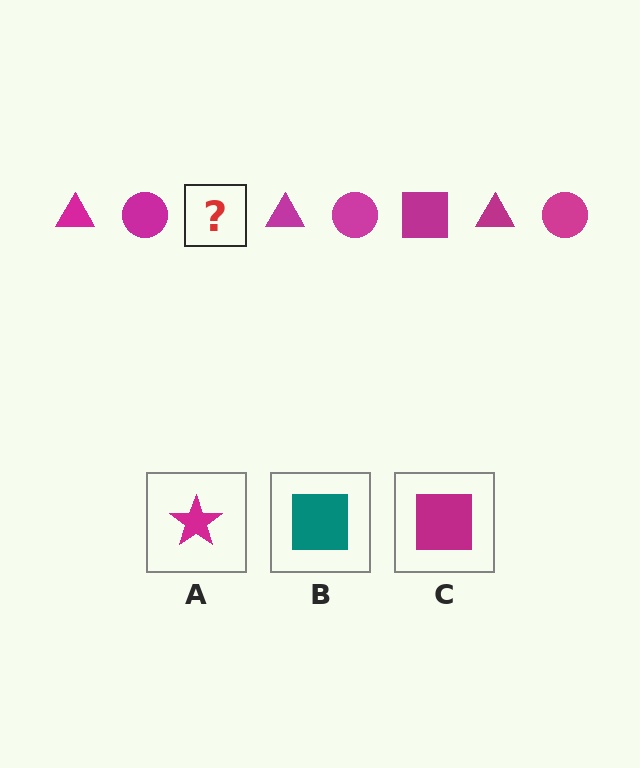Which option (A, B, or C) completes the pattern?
C.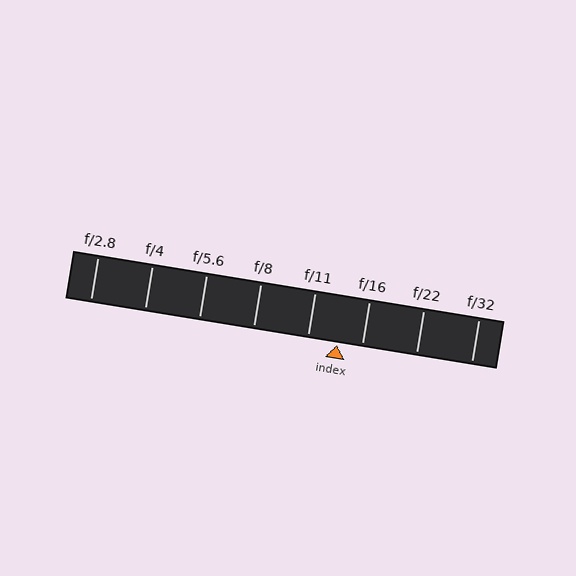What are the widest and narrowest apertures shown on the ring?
The widest aperture shown is f/2.8 and the narrowest is f/32.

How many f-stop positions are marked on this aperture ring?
There are 8 f-stop positions marked.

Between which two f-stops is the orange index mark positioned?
The index mark is between f/11 and f/16.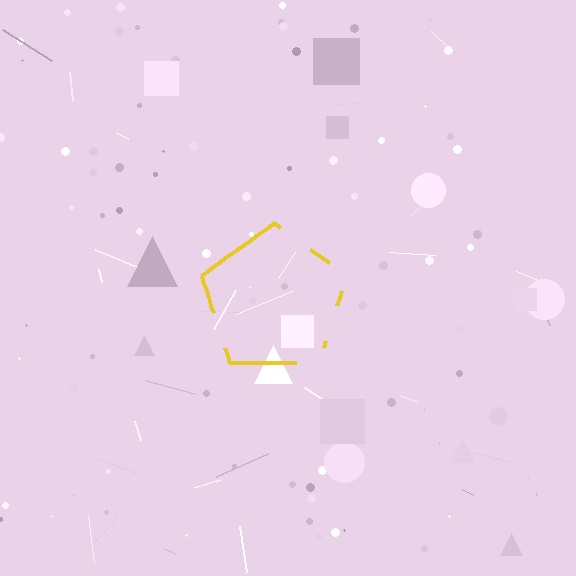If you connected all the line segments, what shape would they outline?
They would outline a pentagon.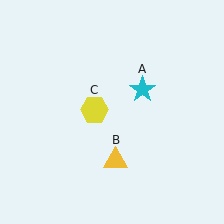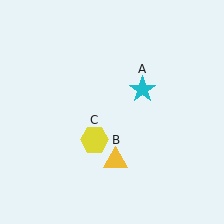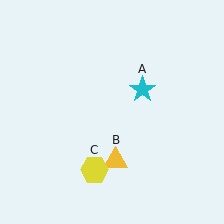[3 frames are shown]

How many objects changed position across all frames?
1 object changed position: yellow hexagon (object C).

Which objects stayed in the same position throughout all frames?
Cyan star (object A) and yellow triangle (object B) remained stationary.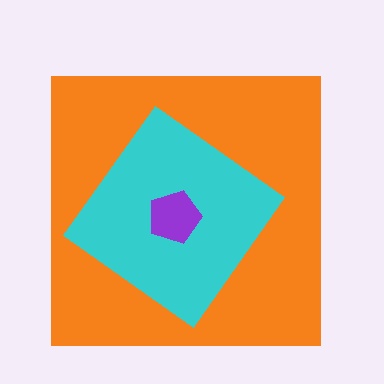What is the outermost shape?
The orange square.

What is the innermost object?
The purple pentagon.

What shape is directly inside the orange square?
The cyan diamond.